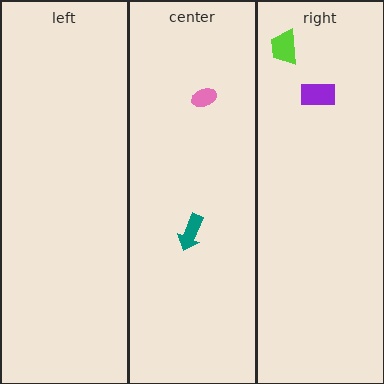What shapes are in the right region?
The lime trapezoid, the purple rectangle.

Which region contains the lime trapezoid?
The right region.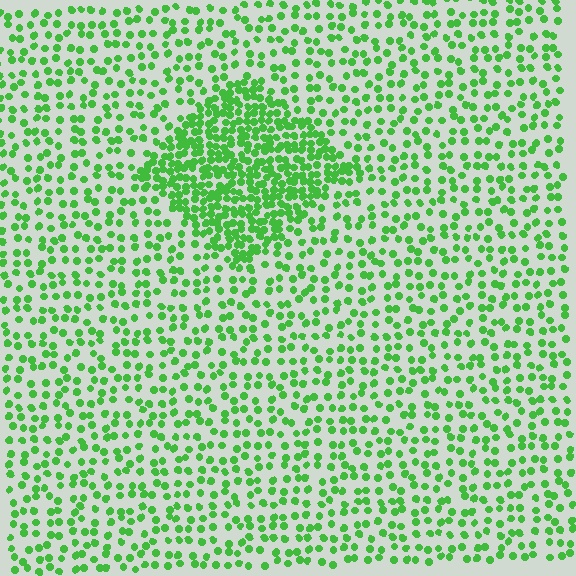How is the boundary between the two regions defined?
The boundary is defined by a change in element density (approximately 2.3x ratio). All elements are the same color, size, and shape.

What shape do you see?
I see a diamond.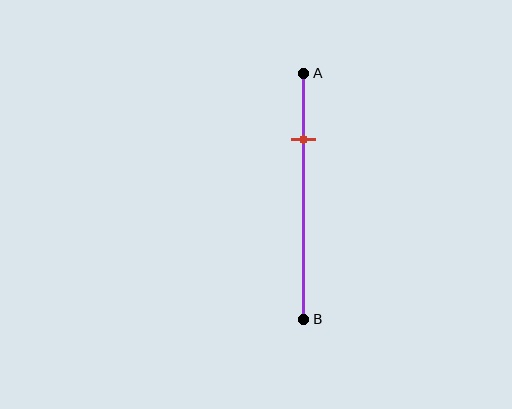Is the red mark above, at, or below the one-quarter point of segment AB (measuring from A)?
The red mark is approximately at the one-quarter point of segment AB.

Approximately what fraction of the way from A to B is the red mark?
The red mark is approximately 25% of the way from A to B.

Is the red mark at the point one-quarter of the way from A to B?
Yes, the mark is approximately at the one-quarter point.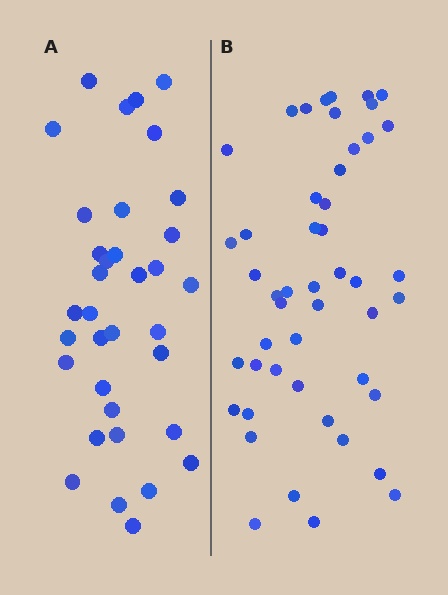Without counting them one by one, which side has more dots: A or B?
Region B (the right region) has more dots.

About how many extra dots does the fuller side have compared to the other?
Region B has approximately 15 more dots than region A.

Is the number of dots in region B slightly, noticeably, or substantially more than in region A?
Region B has noticeably more, but not dramatically so. The ratio is roughly 1.4 to 1.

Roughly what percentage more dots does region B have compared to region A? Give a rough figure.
About 35% more.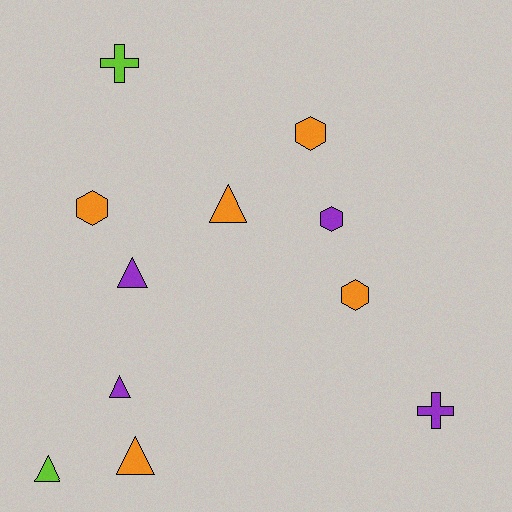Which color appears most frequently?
Orange, with 5 objects.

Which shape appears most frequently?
Triangle, with 5 objects.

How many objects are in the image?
There are 11 objects.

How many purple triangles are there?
There are 2 purple triangles.